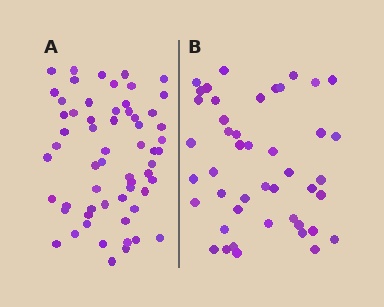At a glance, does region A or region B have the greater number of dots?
Region A (the left region) has more dots.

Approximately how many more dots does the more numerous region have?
Region A has approximately 15 more dots than region B.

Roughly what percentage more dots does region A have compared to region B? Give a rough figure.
About 35% more.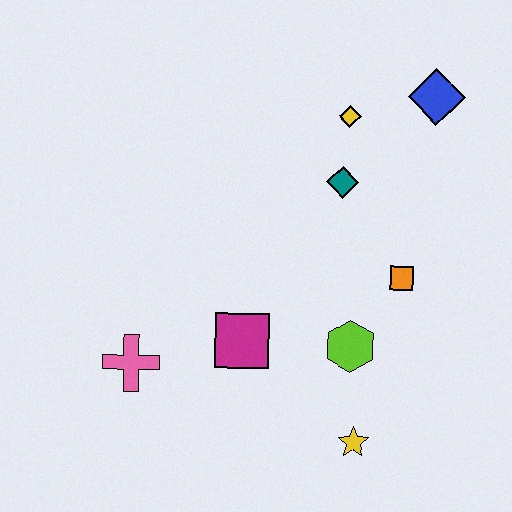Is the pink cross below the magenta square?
Yes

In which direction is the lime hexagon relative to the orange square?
The lime hexagon is below the orange square.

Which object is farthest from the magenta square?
The blue diamond is farthest from the magenta square.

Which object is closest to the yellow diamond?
The teal diamond is closest to the yellow diamond.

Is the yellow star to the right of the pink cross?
Yes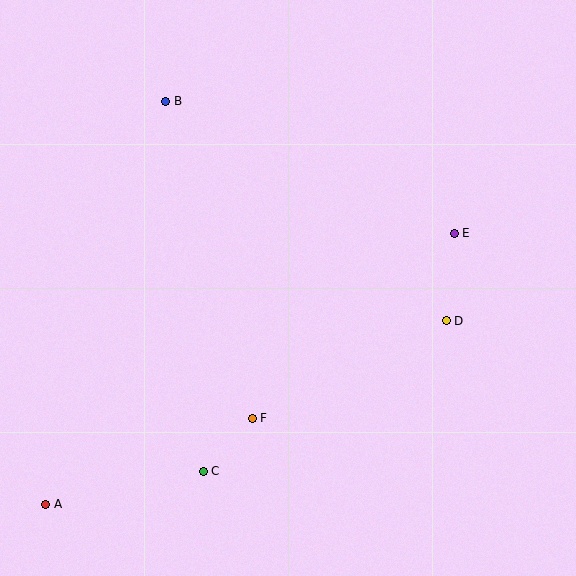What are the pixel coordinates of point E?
Point E is at (454, 233).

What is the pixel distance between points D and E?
The distance between D and E is 88 pixels.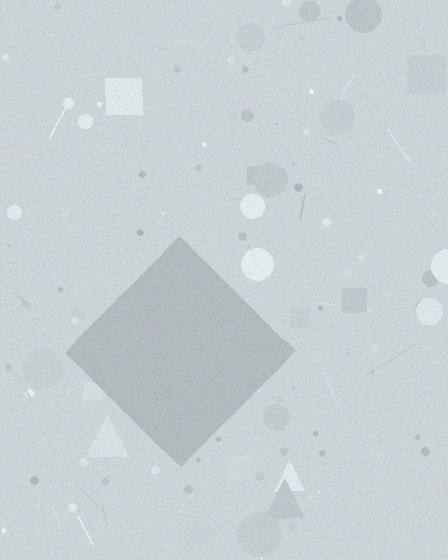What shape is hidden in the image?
A diamond is hidden in the image.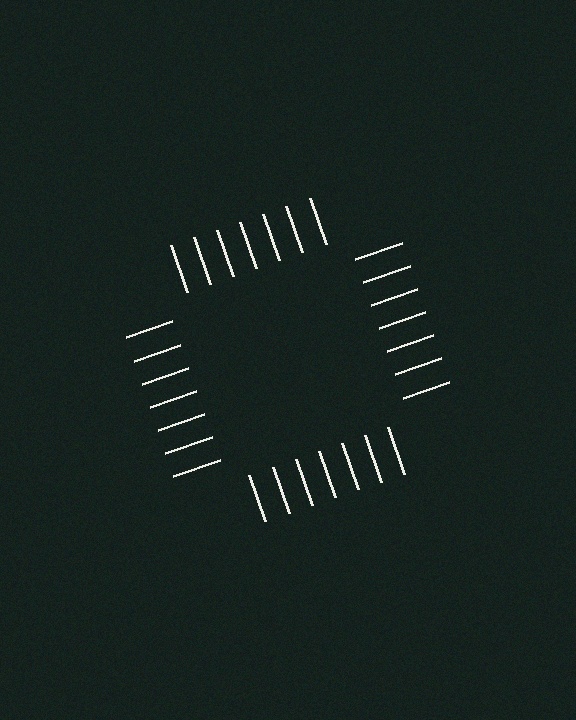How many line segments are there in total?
28 — 7 along each of the 4 edges.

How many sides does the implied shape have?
4 sides — the line-ends trace a square.